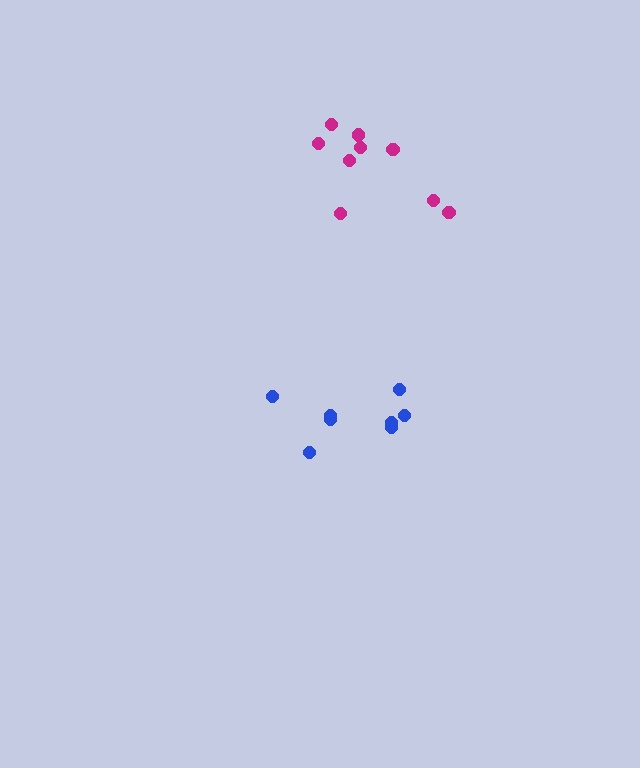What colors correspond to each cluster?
The clusters are colored: blue, magenta.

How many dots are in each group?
Group 1: 8 dots, Group 2: 9 dots (17 total).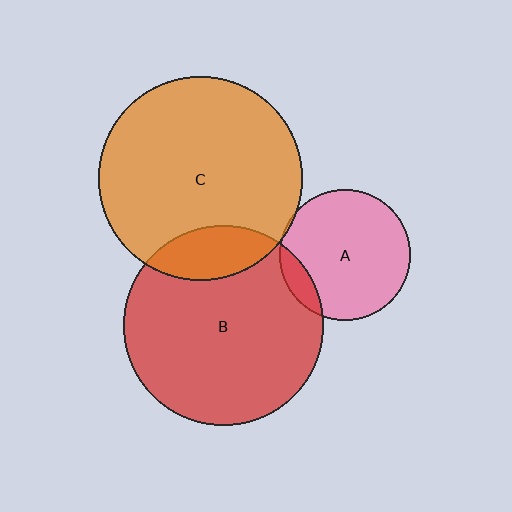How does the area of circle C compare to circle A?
Approximately 2.4 times.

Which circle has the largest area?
Circle C (orange).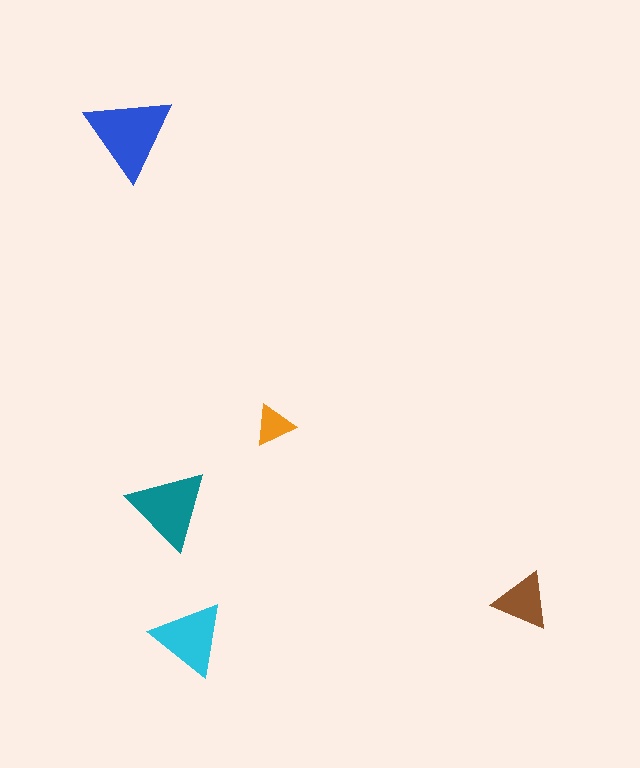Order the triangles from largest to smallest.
the blue one, the teal one, the cyan one, the brown one, the orange one.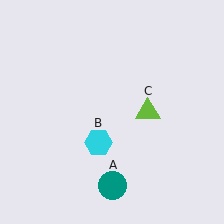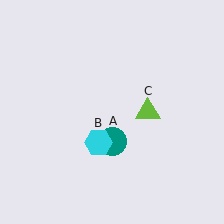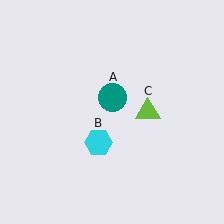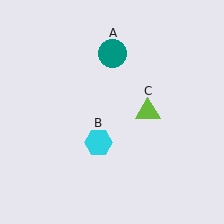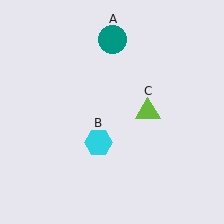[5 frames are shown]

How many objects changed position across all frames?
1 object changed position: teal circle (object A).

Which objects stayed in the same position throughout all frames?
Cyan hexagon (object B) and lime triangle (object C) remained stationary.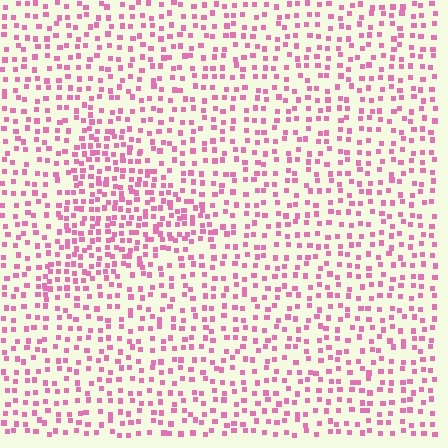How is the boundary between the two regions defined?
The boundary is defined by a change in element density (approximately 1.7x ratio). All elements are the same color, size, and shape.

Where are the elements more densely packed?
The elements are more densely packed inside the triangle boundary.